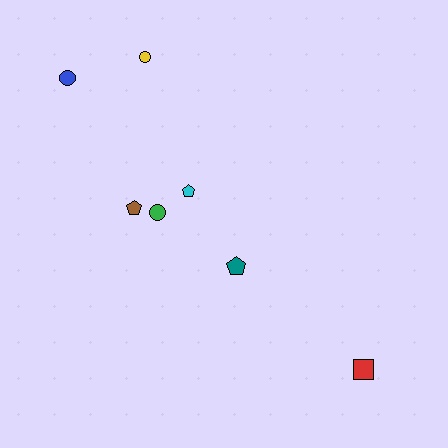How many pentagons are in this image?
There are 3 pentagons.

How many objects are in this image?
There are 7 objects.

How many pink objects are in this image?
There are no pink objects.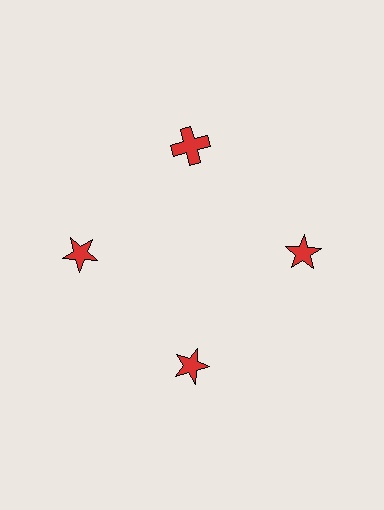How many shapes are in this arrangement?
There are 4 shapes arranged in a ring pattern.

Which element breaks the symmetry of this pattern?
The red cross at roughly the 12 o'clock position breaks the symmetry. All other shapes are red stars.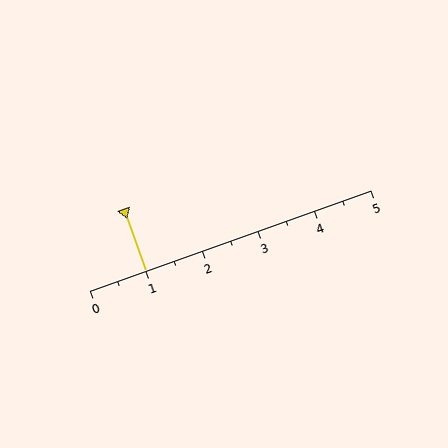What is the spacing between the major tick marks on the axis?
The major ticks are spaced 1 apart.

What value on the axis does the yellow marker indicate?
The marker indicates approximately 1.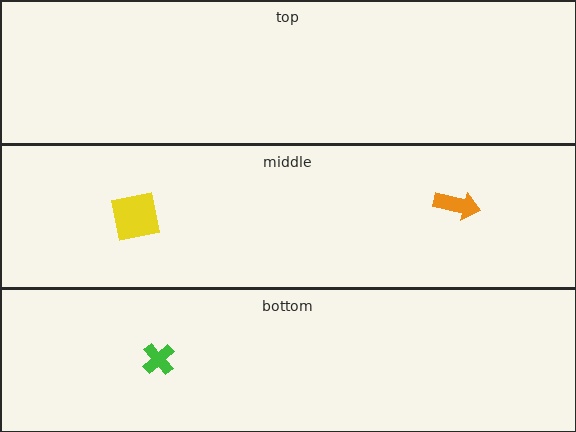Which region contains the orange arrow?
The middle region.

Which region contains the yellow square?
The middle region.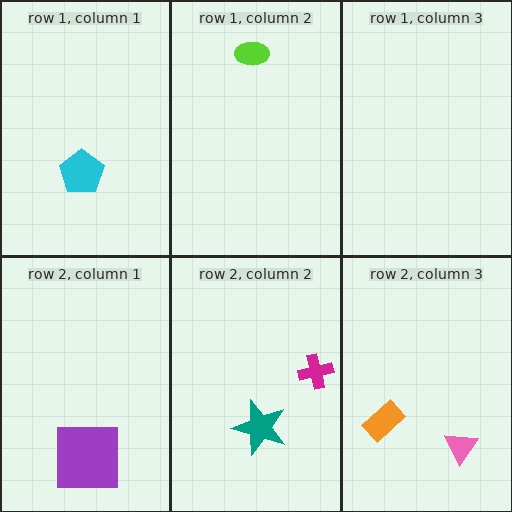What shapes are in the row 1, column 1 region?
The cyan pentagon.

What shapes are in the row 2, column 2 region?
The teal star, the magenta cross.